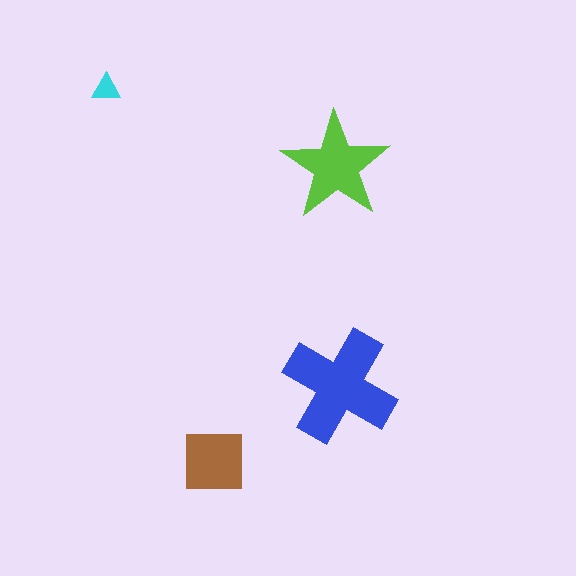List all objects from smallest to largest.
The cyan triangle, the brown square, the lime star, the blue cross.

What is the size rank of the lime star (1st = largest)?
2nd.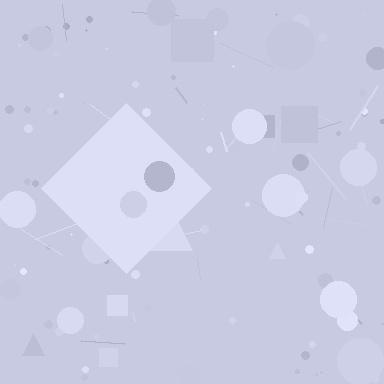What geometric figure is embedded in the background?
A diamond is embedded in the background.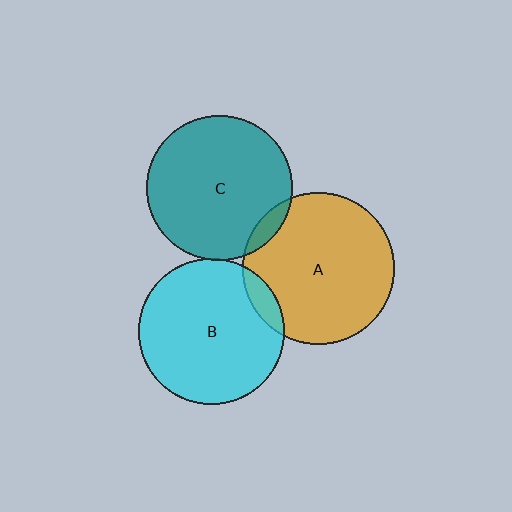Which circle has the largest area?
Circle A (orange).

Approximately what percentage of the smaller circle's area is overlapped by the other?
Approximately 5%.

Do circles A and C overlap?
Yes.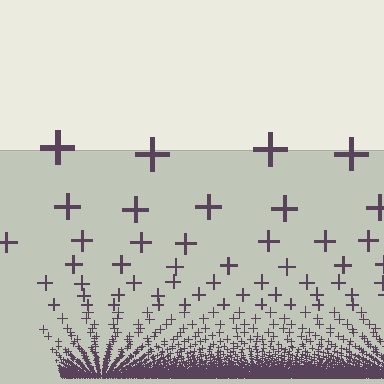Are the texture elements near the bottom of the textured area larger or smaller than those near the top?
Smaller. The gradient is inverted — elements near the bottom are smaller and denser.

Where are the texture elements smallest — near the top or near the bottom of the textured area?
Near the bottom.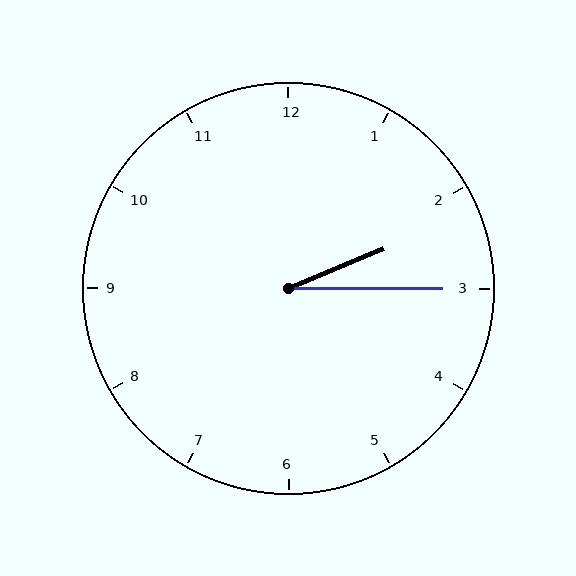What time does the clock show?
2:15.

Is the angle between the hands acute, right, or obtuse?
It is acute.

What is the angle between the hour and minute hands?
Approximately 22 degrees.